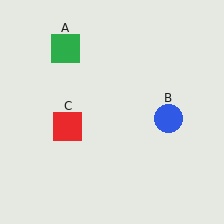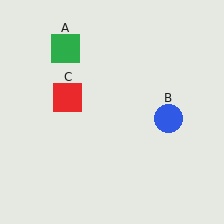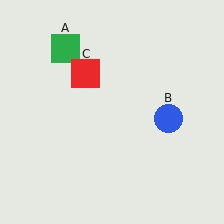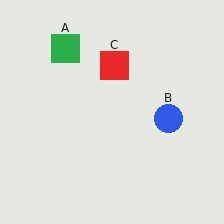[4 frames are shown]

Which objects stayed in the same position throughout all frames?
Green square (object A) and blue circle (object B) remained stationary.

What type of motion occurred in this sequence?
The red square (object C) rotated clockwise around the center of the scene.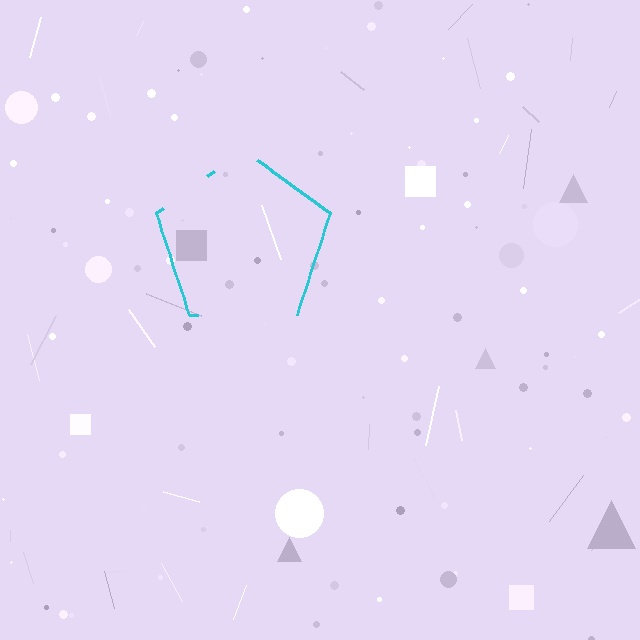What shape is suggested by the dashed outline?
The dashed outline suggests a pentagon.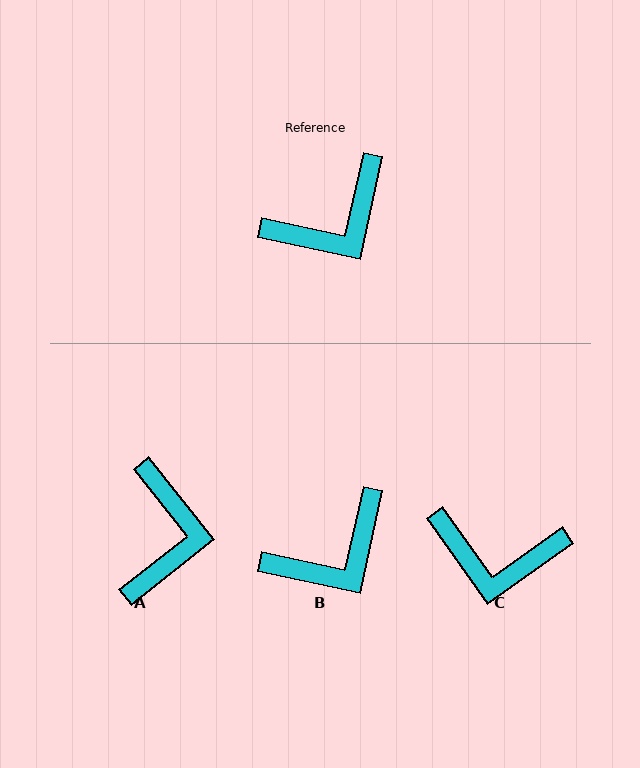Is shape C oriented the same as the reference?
No, it is off by about 42 degrees.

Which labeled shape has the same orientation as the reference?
B.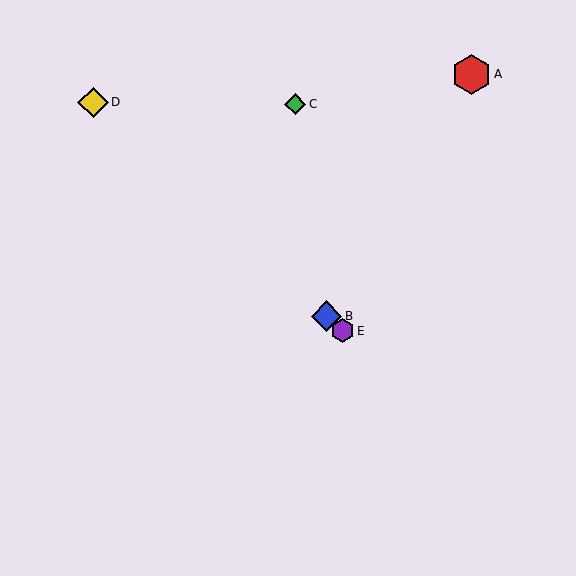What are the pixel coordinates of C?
Object C is at (295, 104).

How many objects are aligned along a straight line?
3 objects (B, D, E) are aligned along a straight line.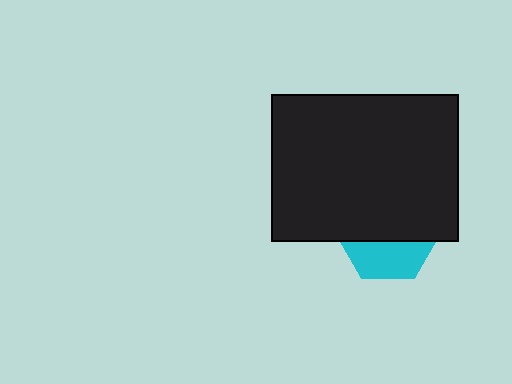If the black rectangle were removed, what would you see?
You would see the complete cyan hexagon.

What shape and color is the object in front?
The object in front is a black rectangle.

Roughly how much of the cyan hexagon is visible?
A small part of it is visible (roughly 37%).